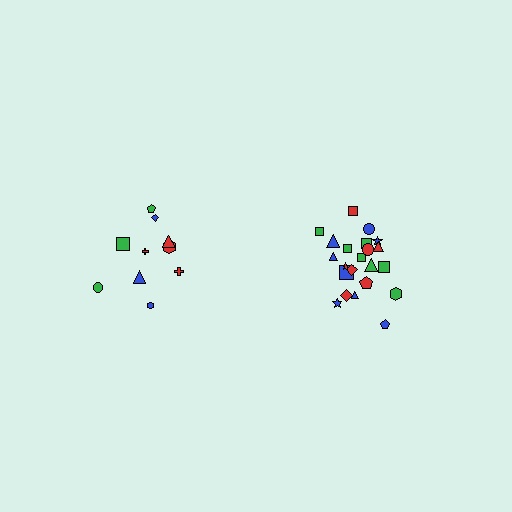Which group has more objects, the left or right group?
The right group.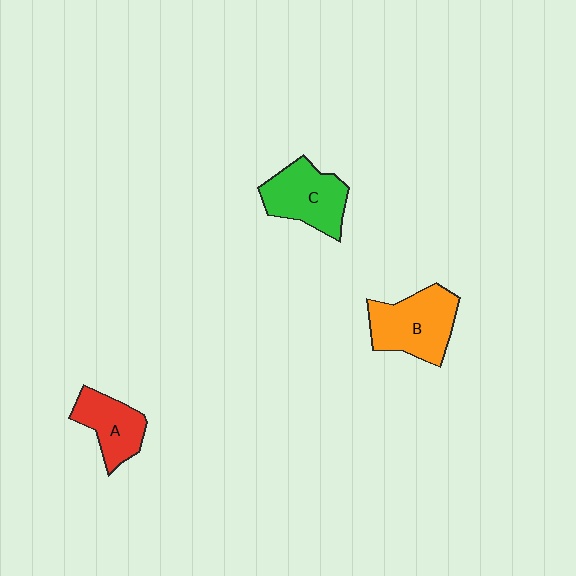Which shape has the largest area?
Shape B (orange).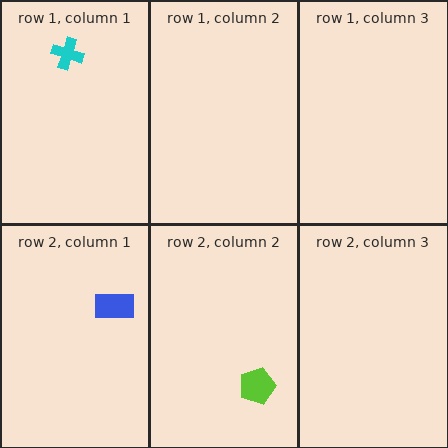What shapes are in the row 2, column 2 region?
The lime pentagon.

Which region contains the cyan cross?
The row 1, column 1 region.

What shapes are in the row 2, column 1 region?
The blue rectangle.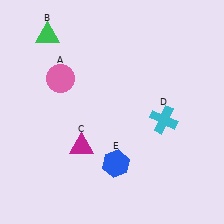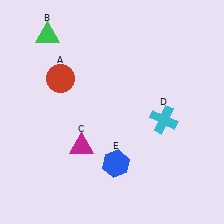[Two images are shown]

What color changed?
The circle (A) changed from pink in Image 1 to red in Image 2.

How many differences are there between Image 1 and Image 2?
There is 1 difference between the two images.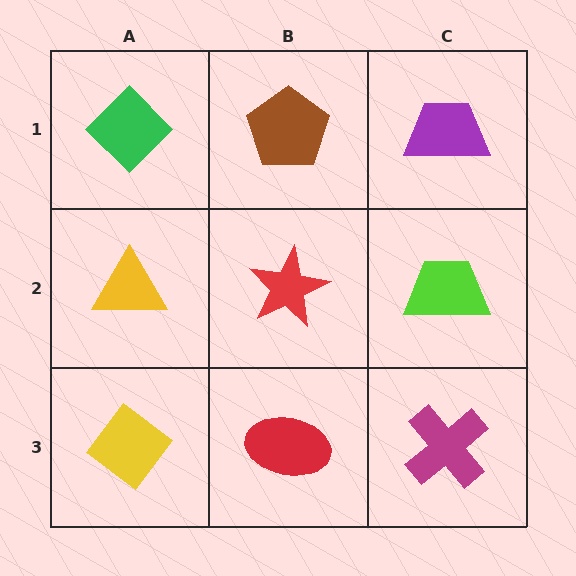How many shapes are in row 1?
3 shapes.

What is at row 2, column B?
A red star.